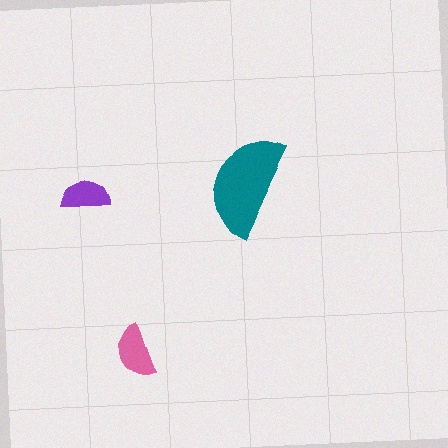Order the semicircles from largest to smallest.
the teal one, the pink one, the purple one.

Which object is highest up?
The teal semicircle is topmost.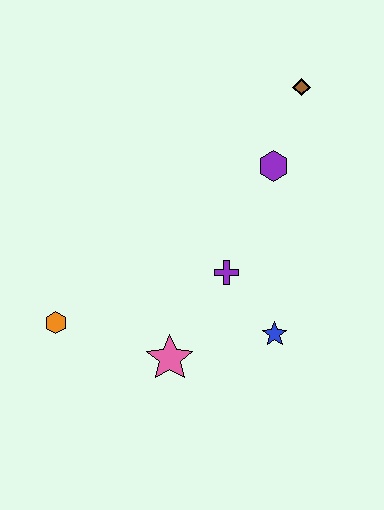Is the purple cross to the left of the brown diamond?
Yes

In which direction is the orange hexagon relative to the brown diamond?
The orange hexagon is to the left of the brown diamond.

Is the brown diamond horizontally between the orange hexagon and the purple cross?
No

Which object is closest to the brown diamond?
The purple hexagon is closest to the brown diamond.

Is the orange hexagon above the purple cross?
No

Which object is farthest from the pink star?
The brown diamond is farthest from the pink star.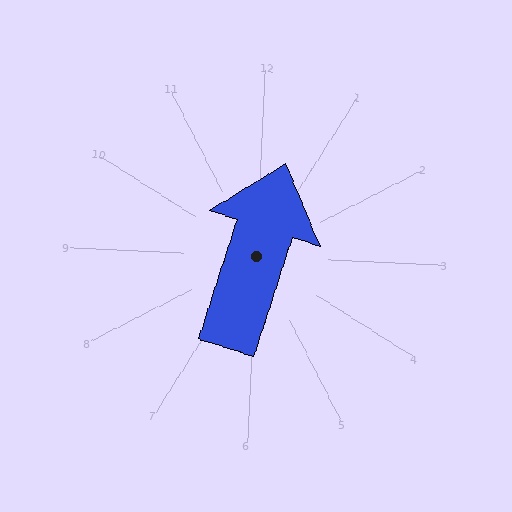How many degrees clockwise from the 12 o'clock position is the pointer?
Approximately 15 degrees.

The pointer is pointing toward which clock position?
Roughly 1 o'clock.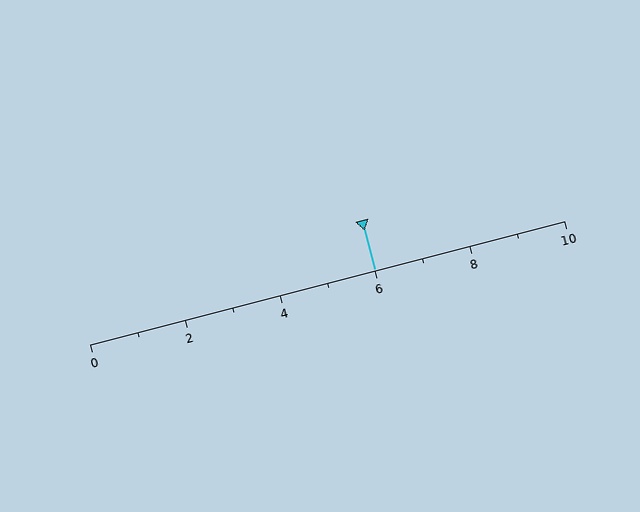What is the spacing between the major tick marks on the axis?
The major ticks are spaced 2 apart.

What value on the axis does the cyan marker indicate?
The marker indicates approximately 6.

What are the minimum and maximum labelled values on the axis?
The axis runs from 0 to 10.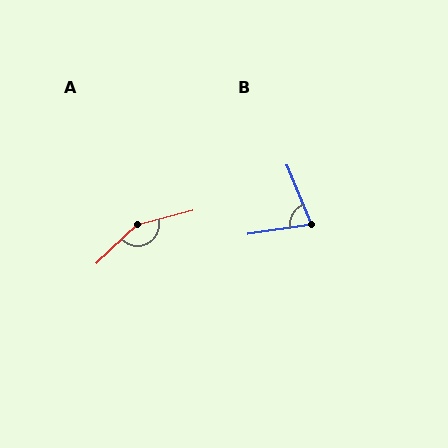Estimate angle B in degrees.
Approximately 76 degrees.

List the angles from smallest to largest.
B (76°), A (151°).